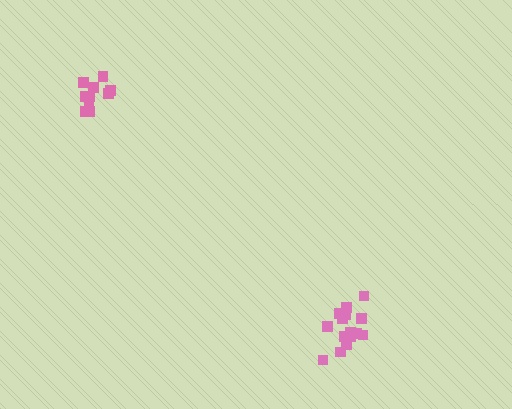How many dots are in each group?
Group 1: 16 dots, Group 2: 10 dots (26 total).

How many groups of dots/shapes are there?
There are 2 groups.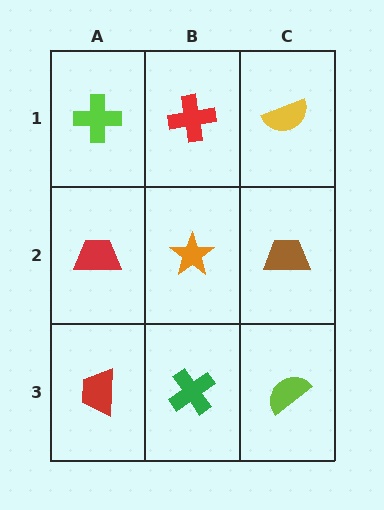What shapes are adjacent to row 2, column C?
A yellow semicircle (row 1, column C), a lime semicircle (row 3, column C), an orange star (row 2, column B).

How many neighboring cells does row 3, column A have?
2.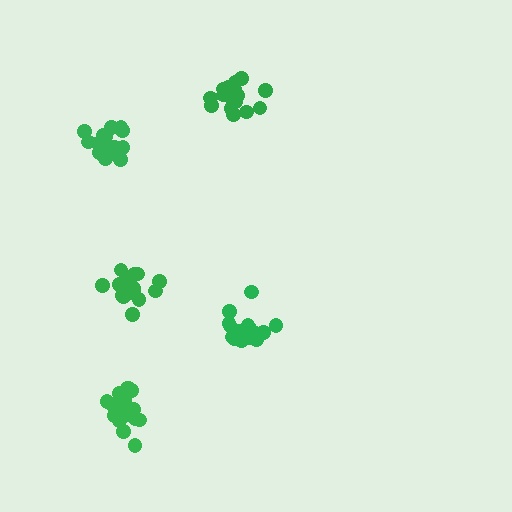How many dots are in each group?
Group 1: 16 dots, Group 2: 17 dots, Group 3: 19 dots, Group 4: 18 dots, Group 5: 18 dots (88 total).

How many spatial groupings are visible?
There are 5 spatial groupings.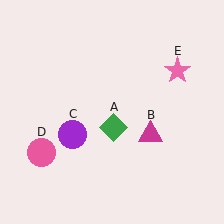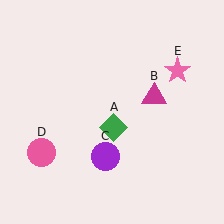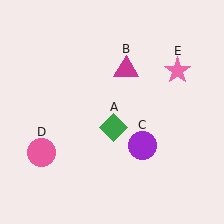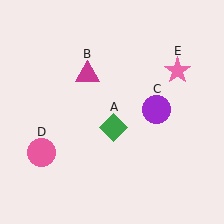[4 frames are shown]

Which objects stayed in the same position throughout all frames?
Green diamond (object A) and pink circle (object D) and pink star (object E) remained stationary.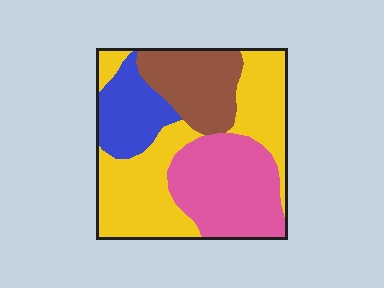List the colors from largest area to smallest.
From largest to smallest: yellow, pink, brown, blue.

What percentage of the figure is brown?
Brown covers about 20% of the figure.